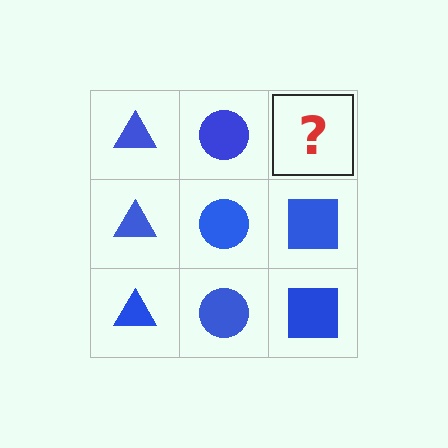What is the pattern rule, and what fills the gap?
The rule is that each column has a consistent shape. The gap should be filled with a blue square.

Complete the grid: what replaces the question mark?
The question mark should be replaced with a blue square.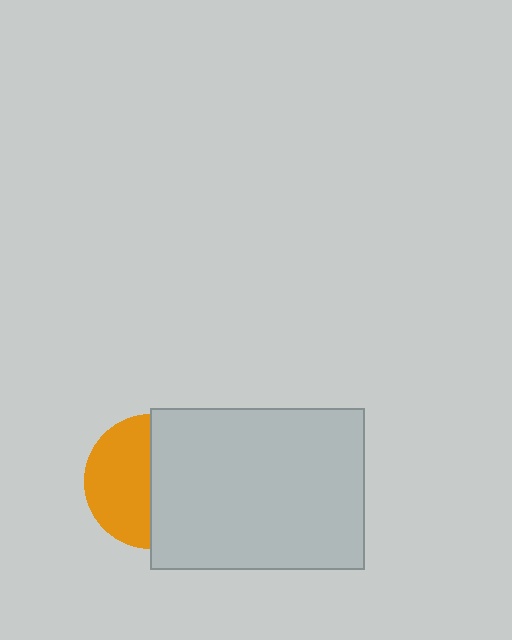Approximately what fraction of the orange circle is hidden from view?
Roughly 52% of the orange circle is hidden behind the light gray rectangle.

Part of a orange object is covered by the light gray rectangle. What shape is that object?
It is a circle.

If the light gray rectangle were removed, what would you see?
You would see the complete orange circle.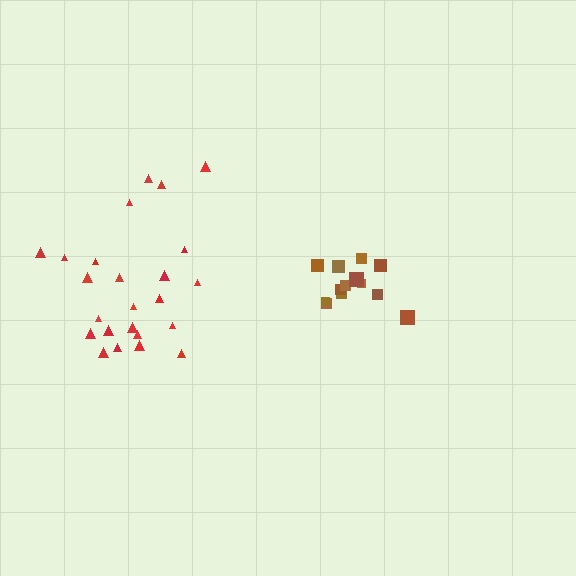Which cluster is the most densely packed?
Brown.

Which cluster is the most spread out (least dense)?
Red.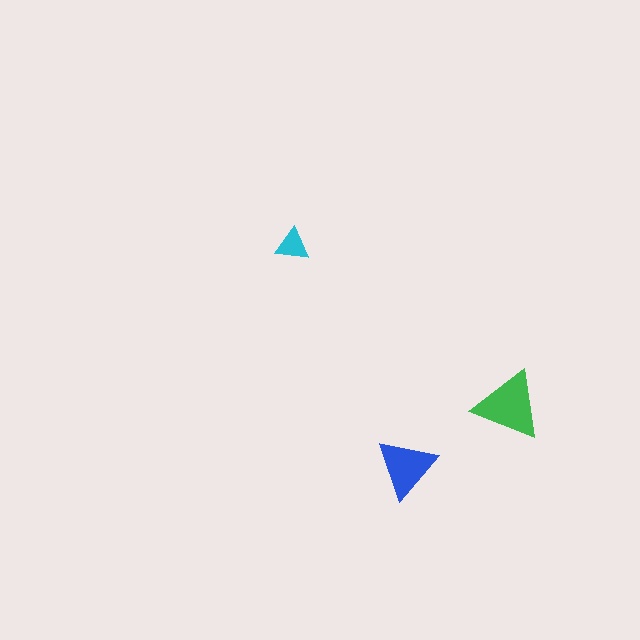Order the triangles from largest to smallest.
the green one, the blue one, the cyan one.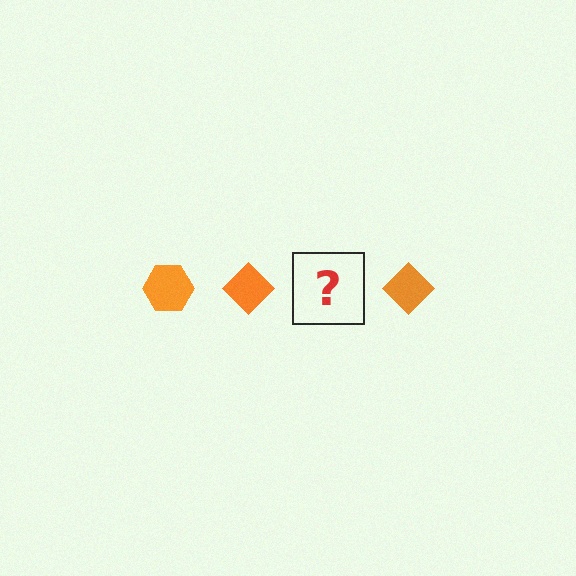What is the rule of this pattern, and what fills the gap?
The rule is that the pattern cycles through hexagon, diamond shapes in orange. The gap should be filled with an orange hexagon.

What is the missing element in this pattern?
The missing element is an orange hexagon.